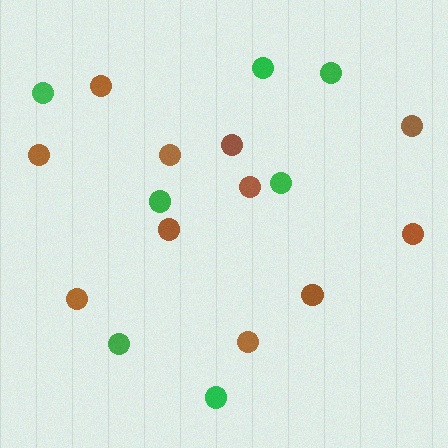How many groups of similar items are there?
There are 2 groups: one group of green circles (7) and one group of brown circles (11).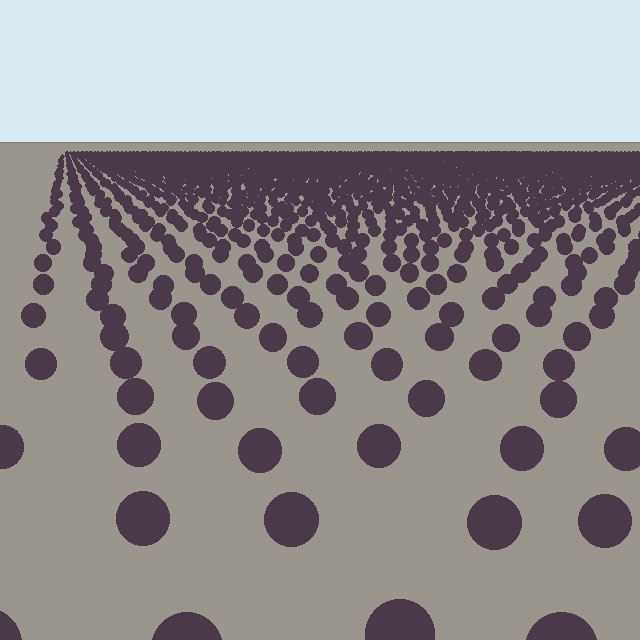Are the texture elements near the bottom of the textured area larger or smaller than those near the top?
Larger. Near the bottom, elements are closer to the viewer and appear at a bigger on-screen size.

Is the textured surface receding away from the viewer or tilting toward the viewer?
The surface is receding away from the viewer. Texture elements get smaller and denser toward the top.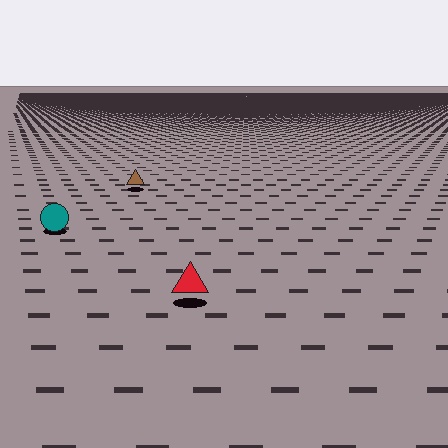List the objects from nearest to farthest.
From nearest to farthest: the red triangle, the teal circle, the brown triangle.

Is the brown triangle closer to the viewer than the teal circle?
No. The teal circle is closer — you can tell from the texture gradient: the ground texture is coarser near it.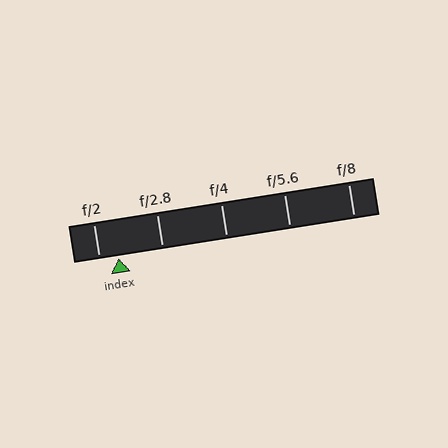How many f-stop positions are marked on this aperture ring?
There are 5 f-stop positions marked.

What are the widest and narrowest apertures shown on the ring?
The widest aperture shown is f/2 and the narrowest is f/8.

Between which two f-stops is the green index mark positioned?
The index mark is between f/2 and f/2.8.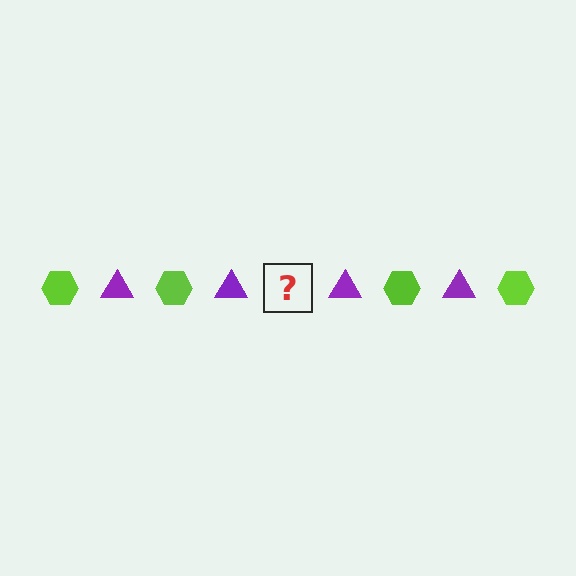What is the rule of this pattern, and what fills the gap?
The rule is that the pattern alternates between lime hexagon and purple triangle. The gap should be filled with a lime hexagon.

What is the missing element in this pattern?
The missing element is a lime hexagon.